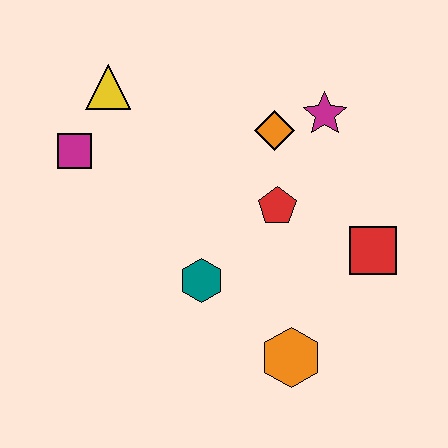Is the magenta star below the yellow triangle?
Yes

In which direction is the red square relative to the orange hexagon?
The red square is above the orange hexagon.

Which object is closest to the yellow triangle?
The magenta square is closest to the yellow triangle.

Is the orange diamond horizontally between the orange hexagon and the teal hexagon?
Yes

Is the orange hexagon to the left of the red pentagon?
No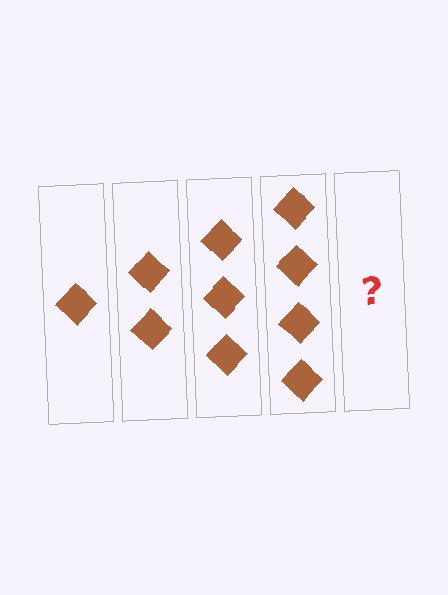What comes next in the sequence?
The next element should be 5 diamonds.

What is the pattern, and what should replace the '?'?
The pattern is that each step adds one more diamond. The '?' should be 5 diamonds.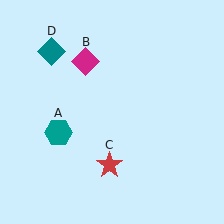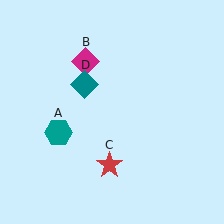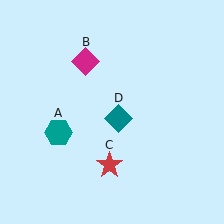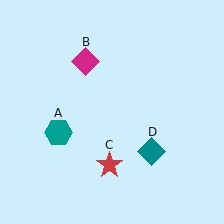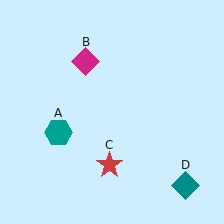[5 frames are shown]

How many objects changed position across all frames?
1 object changed position: teal diamond (object D).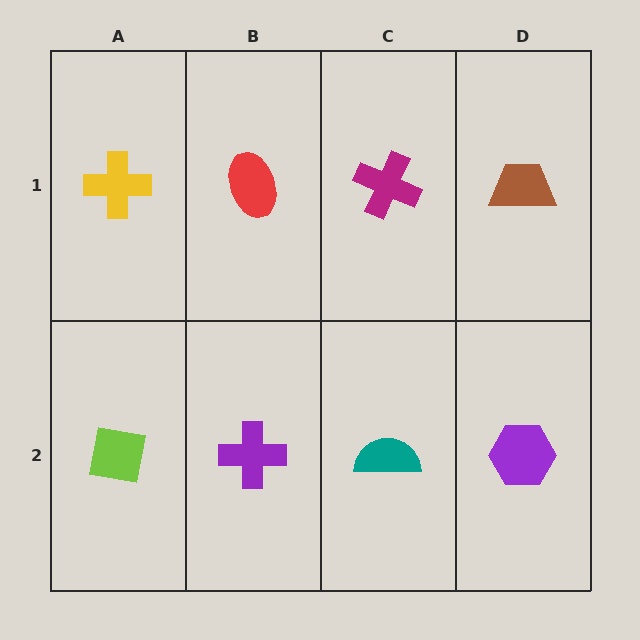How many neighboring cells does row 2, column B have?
3.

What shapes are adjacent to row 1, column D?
A purple hexagon (row 2, column D), a magenta cross (row 1, column C).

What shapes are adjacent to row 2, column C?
A magenta cross (row 1, column C), a purple cross (row 2, column B), a purple hexagon (row 2, column D).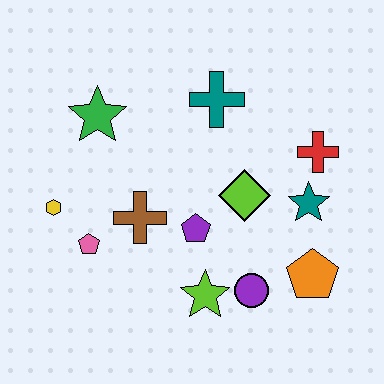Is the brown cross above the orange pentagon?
Yes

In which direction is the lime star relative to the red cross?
The lime star is below the red cross.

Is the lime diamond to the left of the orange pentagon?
Yes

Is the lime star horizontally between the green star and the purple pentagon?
No